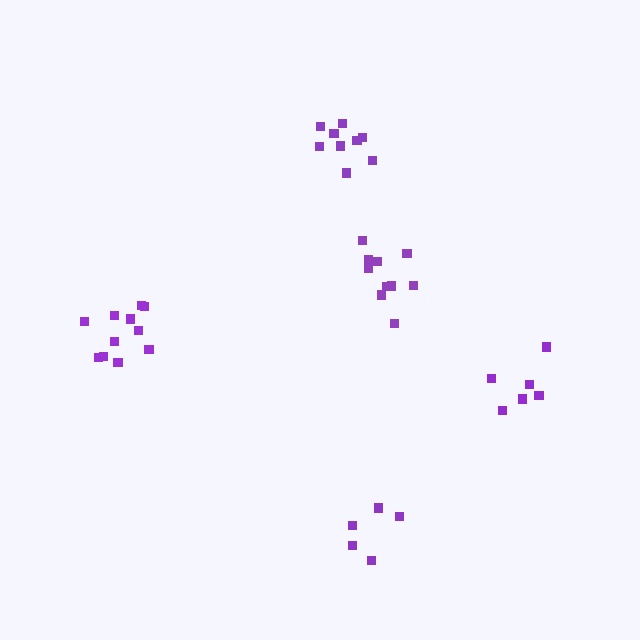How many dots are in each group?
Group 1: 10 dots, Group 2: 9 dots, Group 3: 11 dots, Group 4: 6 dots, Group 5: 5 dots (41 total).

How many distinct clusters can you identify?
There are 5 distinct clusters.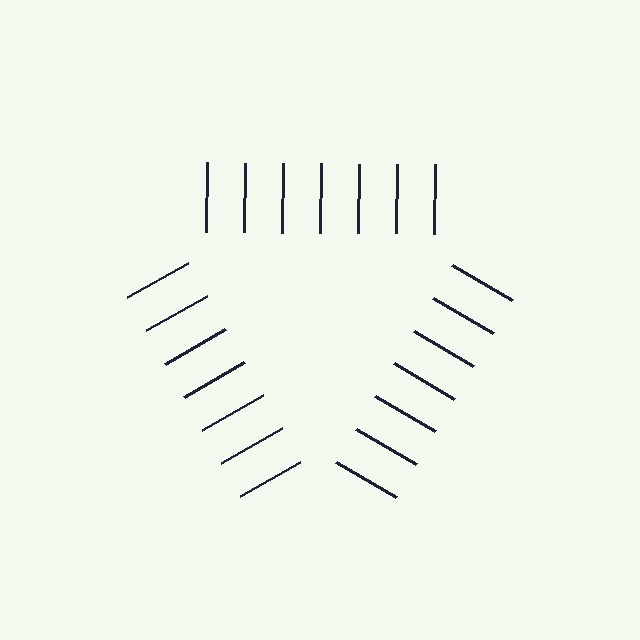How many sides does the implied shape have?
3 sides — the line-ends trace a triangle.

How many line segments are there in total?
21 — 7 along each of the 3 edges.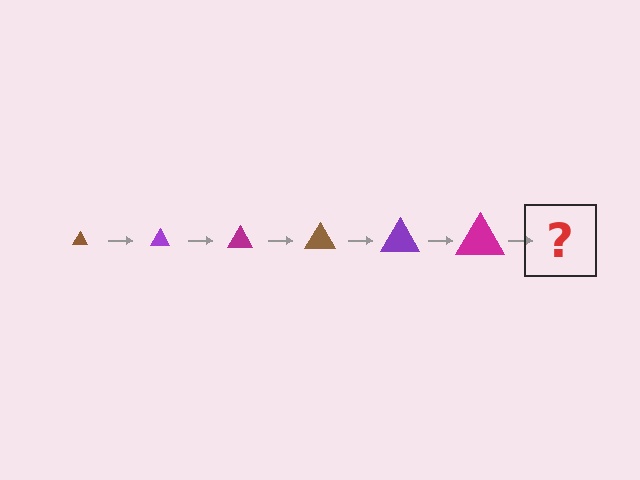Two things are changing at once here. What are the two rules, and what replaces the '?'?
The two rules are that the triangle grows larger each step and the color cycles through brown, purple, and magenta. The '?' should be a brown triangle, larger than the previous one.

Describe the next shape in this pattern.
It should be a brown triangle, larger than the previous one.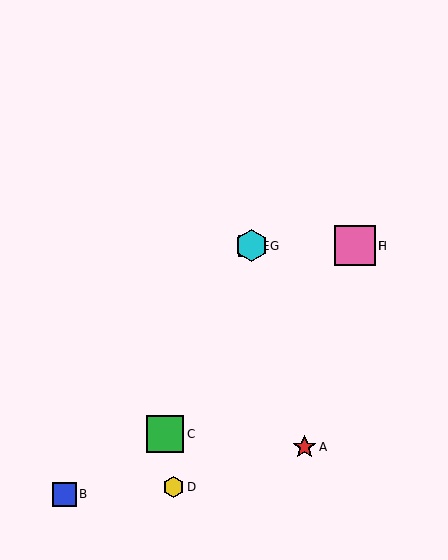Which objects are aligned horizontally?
Objects E, F, G, H are aligned horizontally.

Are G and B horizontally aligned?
No, G is at y≈246 and B is at y≈494.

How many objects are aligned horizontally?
4 objects (E, F, G, H) are aligned horizontally.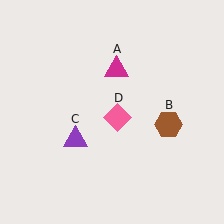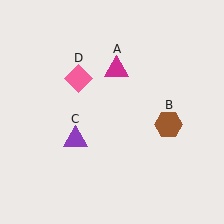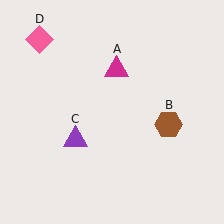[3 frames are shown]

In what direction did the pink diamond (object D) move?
The pink diamond (object D) moved up and to the left.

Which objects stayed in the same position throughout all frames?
Magenta triangle (object A) and brown hexagon (object B) and purple triangle (object C) remained stationary.